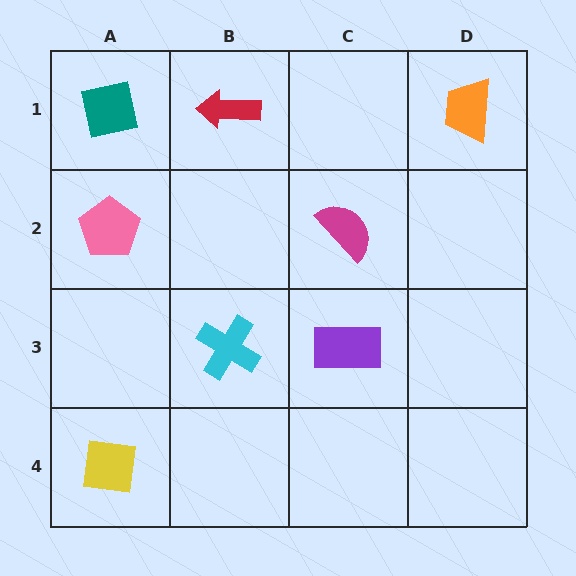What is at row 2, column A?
A pink pentagon.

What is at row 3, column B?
A cyan cross.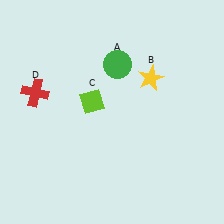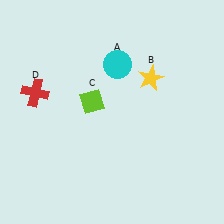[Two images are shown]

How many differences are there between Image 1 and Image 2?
There is 1 difference between the two images.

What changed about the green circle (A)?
In Image 1, A is green. In Image 2, it changed to cyan.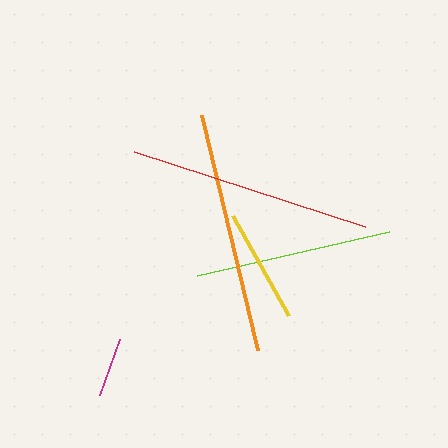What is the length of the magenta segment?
The magenta segment is approximately 60 pixels long.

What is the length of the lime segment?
The lime segment is approximately 196 pixels long.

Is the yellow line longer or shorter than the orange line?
The orange line is longer than the yellow line.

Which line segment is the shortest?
The magenta line is the shortest at approximately 60 pixels.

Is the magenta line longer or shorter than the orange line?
The orange line is longer than the magenta line.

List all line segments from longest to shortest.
From longest to shortest: red, orange, lime, yellow, magenta.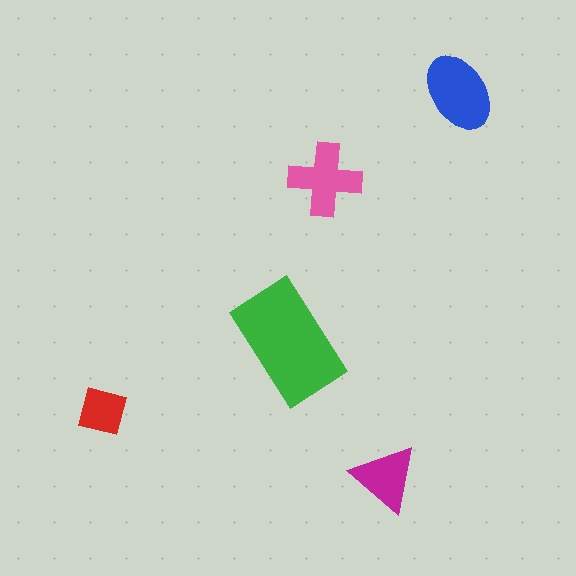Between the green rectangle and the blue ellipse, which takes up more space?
The green rectangle.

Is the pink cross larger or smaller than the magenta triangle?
Larger.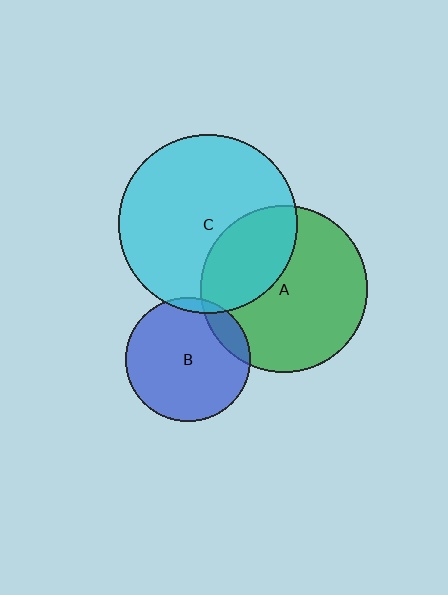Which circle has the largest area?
Circle C (cyan).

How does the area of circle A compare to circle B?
Approximately 1.8 times.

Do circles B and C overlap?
Yes.